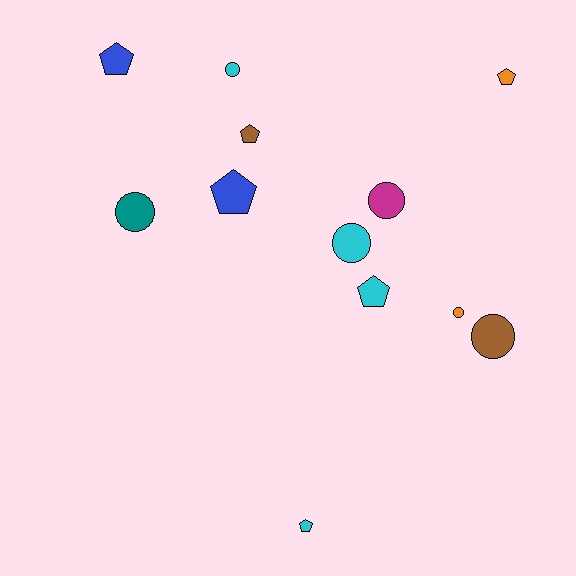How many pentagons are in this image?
There are 6 pentagons.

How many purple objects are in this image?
There are no purple objects.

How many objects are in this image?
There are 12 objects.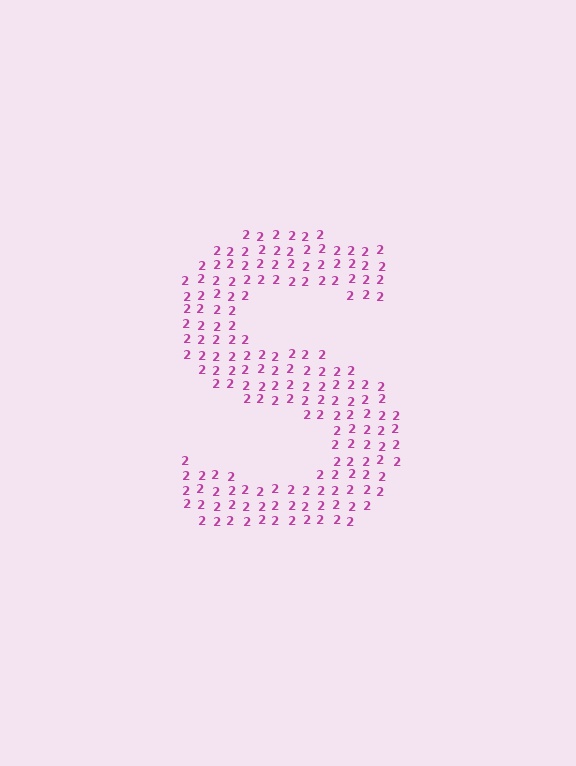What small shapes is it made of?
It is made of small digit 2's.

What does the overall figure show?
The overall figure shows the letter S.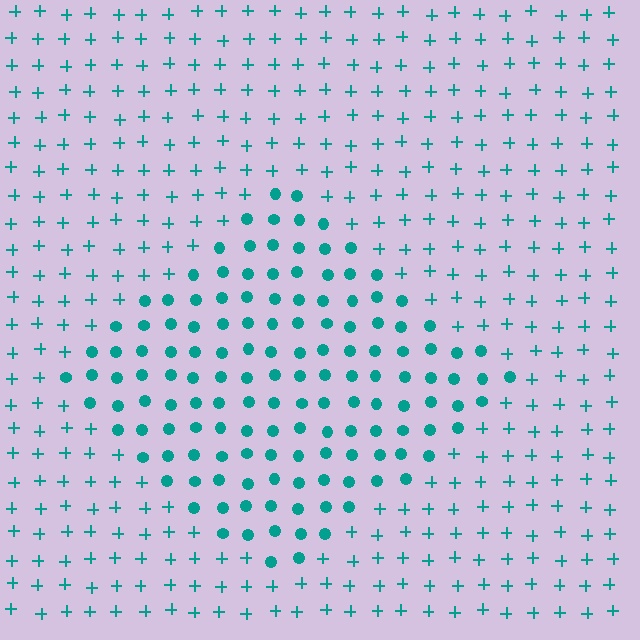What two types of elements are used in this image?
The image uses circles inside the diamond region and plus signs outside it.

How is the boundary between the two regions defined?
The boundary is defined by a change in element shape: circles inside vs. plus signs outside. All elements share the same color and spacing.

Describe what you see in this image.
The image is filled with small teal elements arranged in a uniform grid. A diamond-shaped region contains circles, while the surrounding area contains plus signs. The boundary is defined purely by the change in element shape.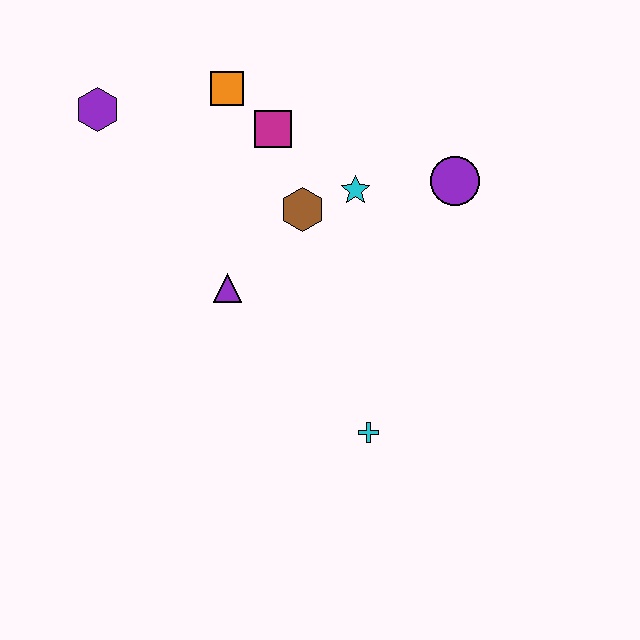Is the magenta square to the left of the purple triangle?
No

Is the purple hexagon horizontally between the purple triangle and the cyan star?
No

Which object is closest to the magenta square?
The orange square is closest to the magenta square.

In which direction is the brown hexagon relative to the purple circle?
The brown hexagon is to the left of the purple circle.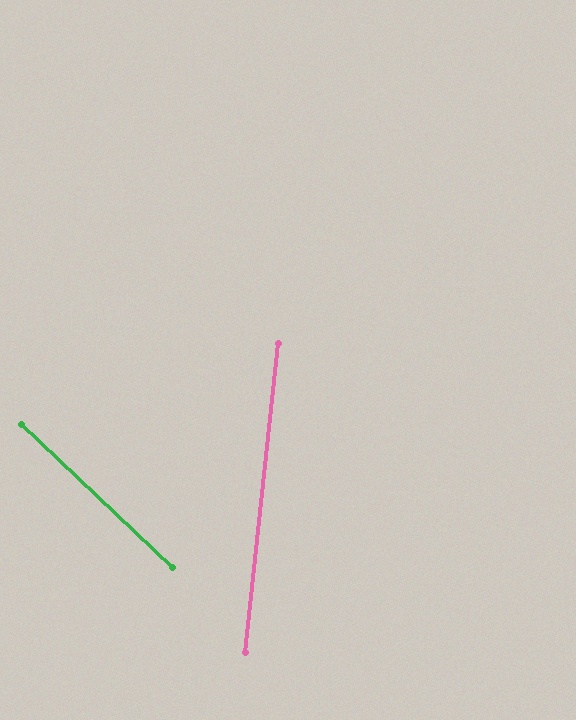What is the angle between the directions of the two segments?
Approximately 53 degrees.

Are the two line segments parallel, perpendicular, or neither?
Neither parallel nor perpendicular — they differ by about 53°.